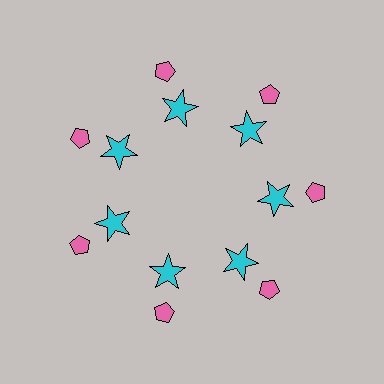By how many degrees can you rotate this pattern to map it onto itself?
The pattern maps onto itself every 51 degrees of rotation.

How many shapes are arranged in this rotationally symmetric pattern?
There are 14 shapes, arranged in 7 groups of 2.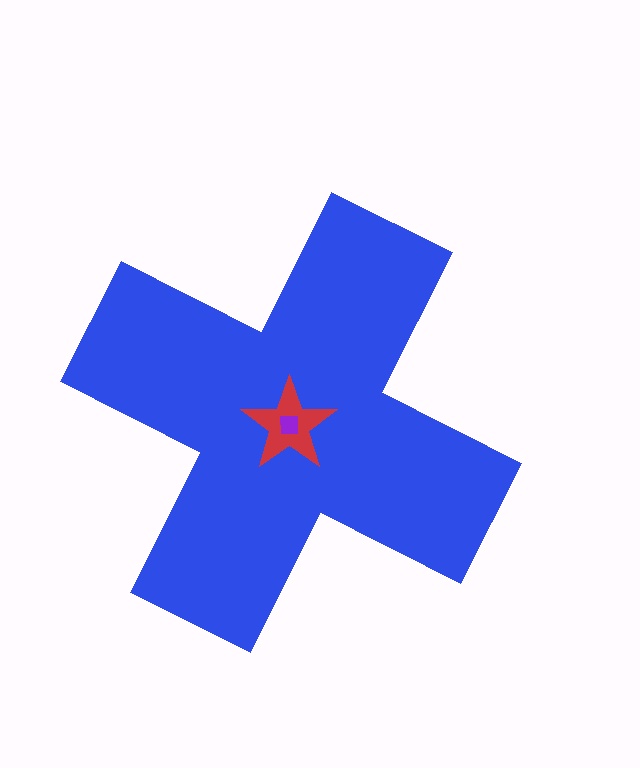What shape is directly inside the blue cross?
The red star.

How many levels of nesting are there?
3.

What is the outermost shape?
The blue cross.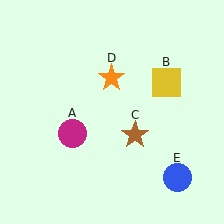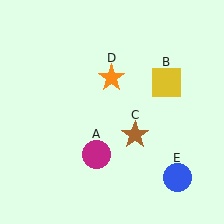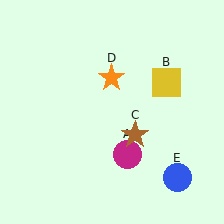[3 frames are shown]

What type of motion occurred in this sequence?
The magenta circle (object A) rotated counterclockwise around the center of the scene.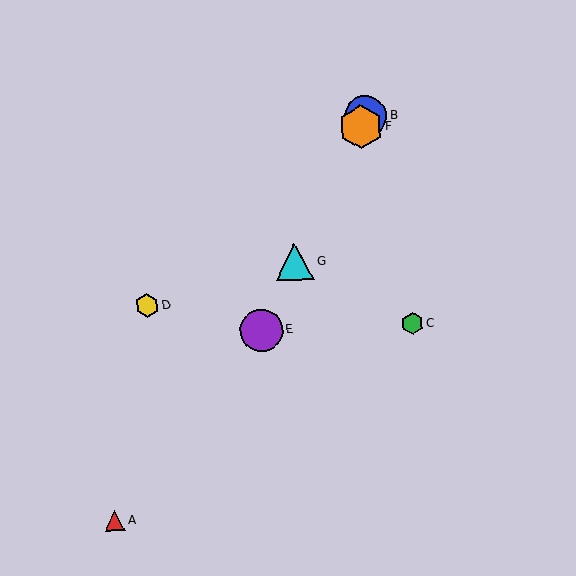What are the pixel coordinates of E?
Object E is at (261, 330).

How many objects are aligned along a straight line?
4 objects (B, E, F, G) are aligned along a straight line.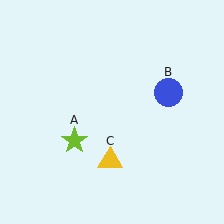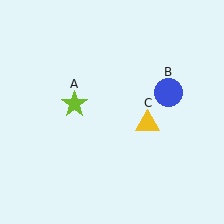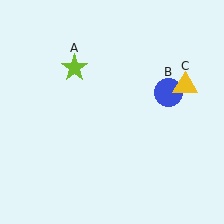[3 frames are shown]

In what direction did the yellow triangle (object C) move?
The yellow triangle (object C) moved up and to the right.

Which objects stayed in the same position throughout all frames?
Blue circle (object B) remained stationary.